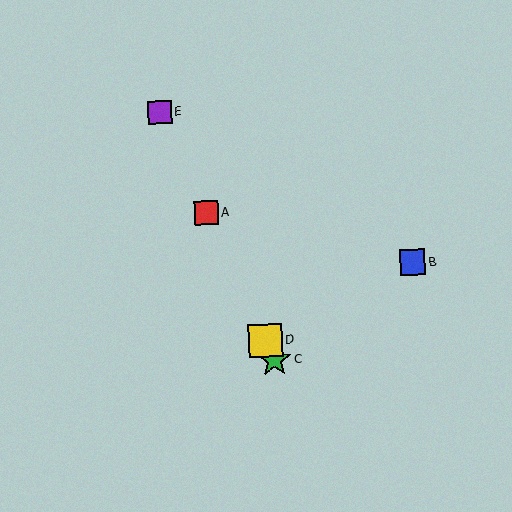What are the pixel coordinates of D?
Object D is at (265, 341).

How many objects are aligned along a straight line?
4 objects (A, C, D, E) are aligned along a straight line.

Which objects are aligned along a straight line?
Objects A, C, D, E are aligned along a straight line.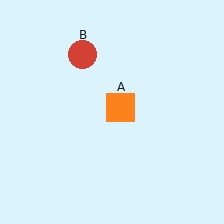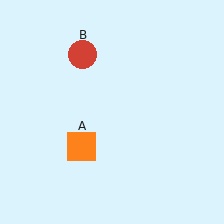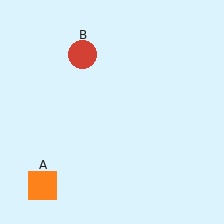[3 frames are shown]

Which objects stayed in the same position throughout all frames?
Red circle (object B) remained stationary.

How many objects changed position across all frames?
1 object changed position: orange square (object A).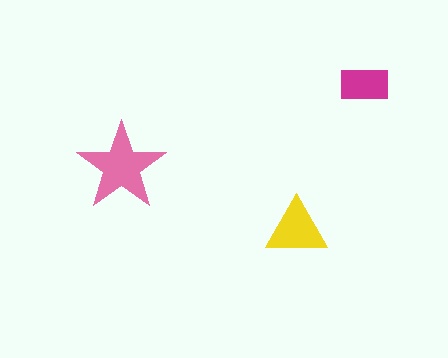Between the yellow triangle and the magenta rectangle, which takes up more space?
The yellow triangle.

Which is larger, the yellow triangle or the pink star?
The pink star.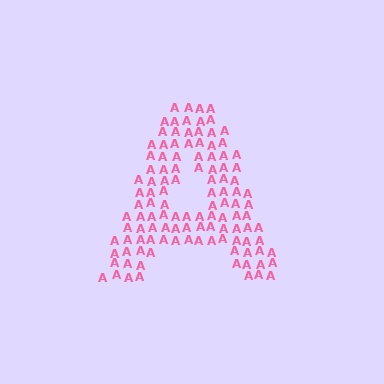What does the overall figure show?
The overall figure shows the letter A.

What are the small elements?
The small elements are letter A's.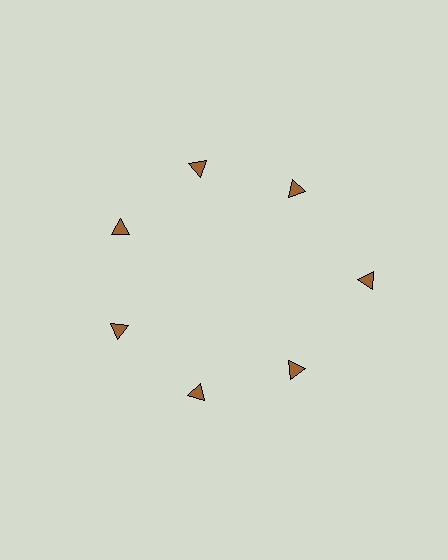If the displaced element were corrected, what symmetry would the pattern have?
It would have 7-fold rotational symmetry — the pattern would map onto itself every 51 degrees.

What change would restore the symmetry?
The symmetry would be restored by moving it inward, back onto the ring so that all 7 triangles sit at equal angles and equal distance from the center.